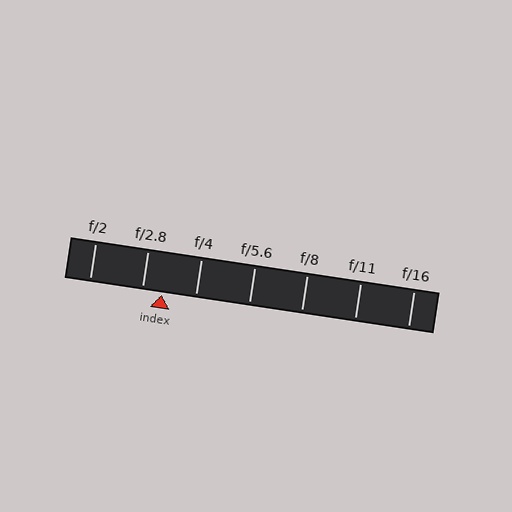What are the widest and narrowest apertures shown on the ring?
The widest aperture shown is f/2 and the narrowest is f/16.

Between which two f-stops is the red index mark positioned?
The index mark is between f/2.8 and f/4.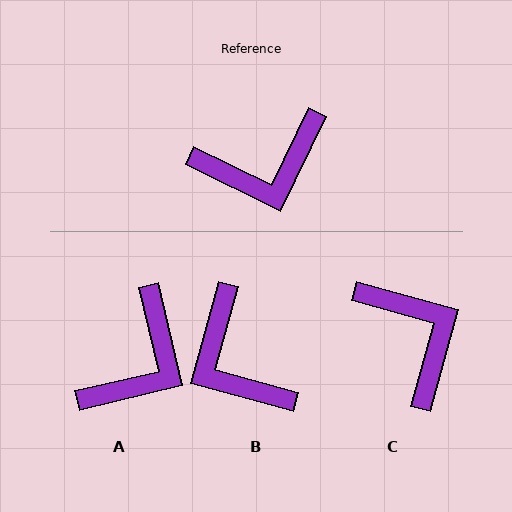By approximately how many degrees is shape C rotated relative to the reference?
Approximately 101 degrees counter-clockwise.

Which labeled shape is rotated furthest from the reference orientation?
C, about 101 degrees away.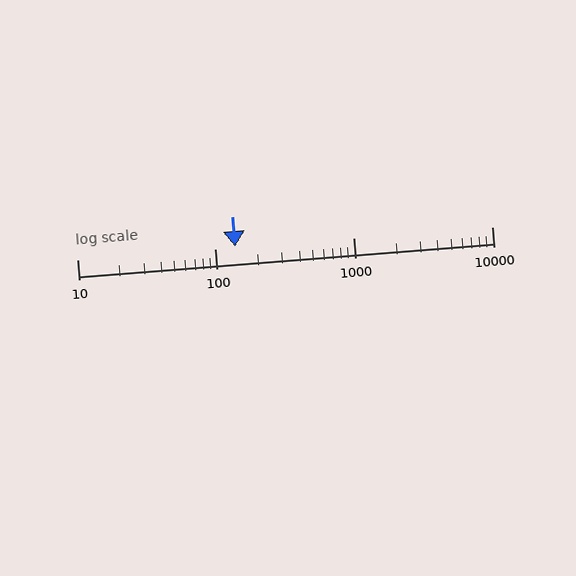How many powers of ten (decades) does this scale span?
The scale spans 3 decades, from 10 to 10000.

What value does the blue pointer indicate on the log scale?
The pointer indicates approximately 140.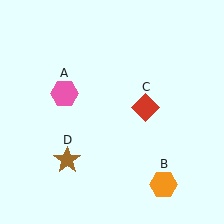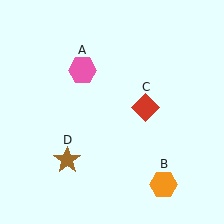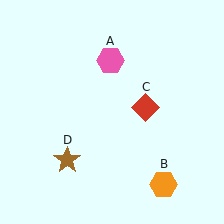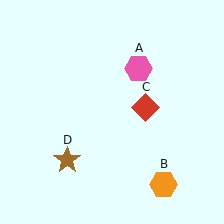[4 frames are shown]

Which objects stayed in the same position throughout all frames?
Orange hexagon (object B) and red diamond (object C) and brown star (object D) remained stationary.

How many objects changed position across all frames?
1 object changed position: pink hexagon (object A).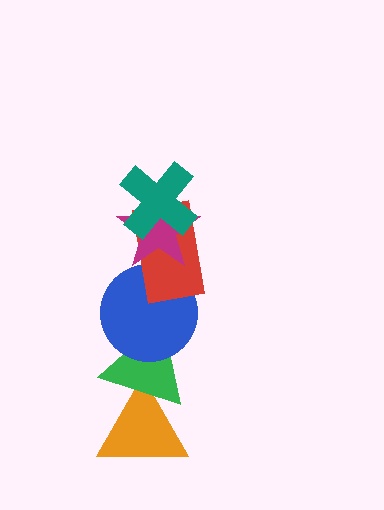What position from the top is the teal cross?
The teal cross is 1st from the top.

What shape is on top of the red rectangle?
The magenta star is on top of the red rectangle.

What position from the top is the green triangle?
The green triangle is 5th from the top.